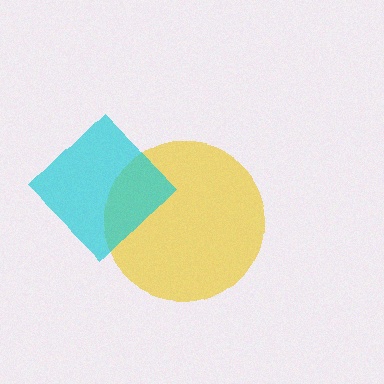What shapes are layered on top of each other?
The layered shapes are: a yellow circle, a cyan diamond.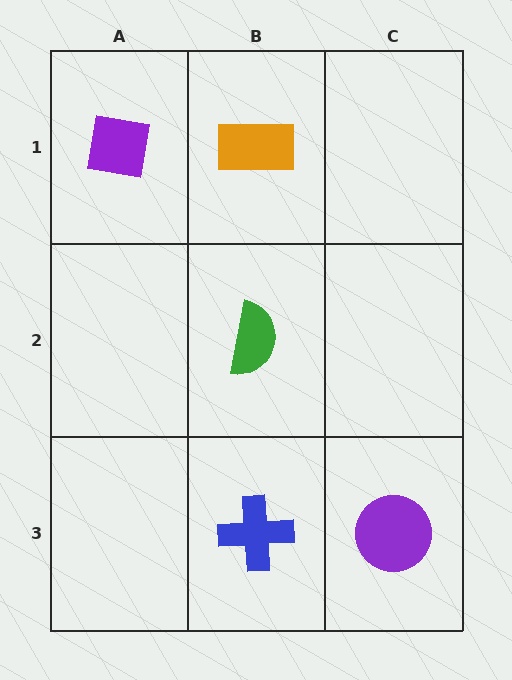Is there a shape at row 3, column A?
No, that cell is empty.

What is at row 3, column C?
A purple circle.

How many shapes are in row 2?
1 shape.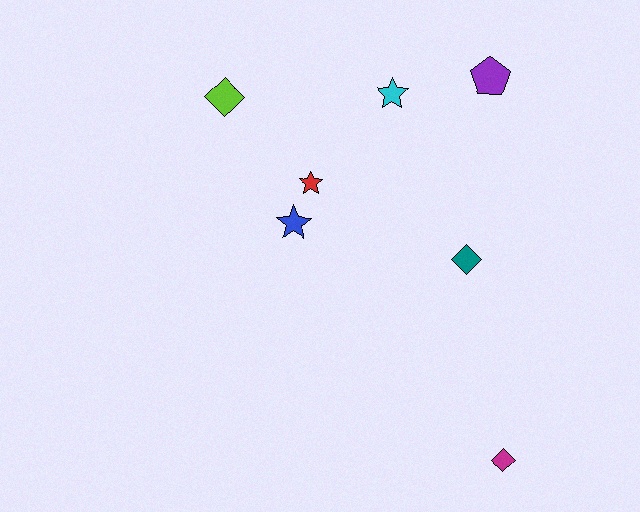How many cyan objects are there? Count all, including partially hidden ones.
There is 1 cyan object.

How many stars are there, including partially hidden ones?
There are 3 stars.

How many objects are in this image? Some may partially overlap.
There are 7 objects.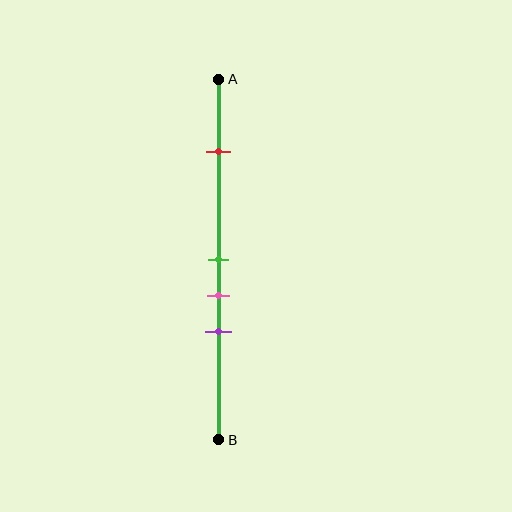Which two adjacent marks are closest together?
The green and pink marks are the closest adjacent pair.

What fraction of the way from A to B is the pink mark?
The pink mark is approximately 60% (0.6) of the way from A to B.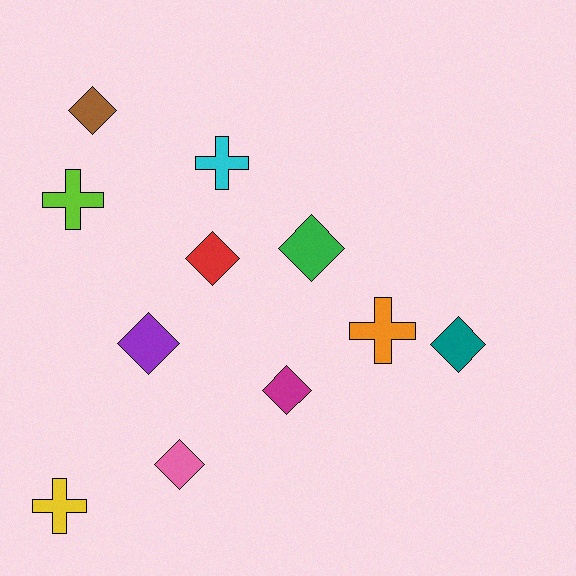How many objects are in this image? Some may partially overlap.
There are 11 objects.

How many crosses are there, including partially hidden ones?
There are 4 crosses.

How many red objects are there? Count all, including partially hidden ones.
There is 1 red object.